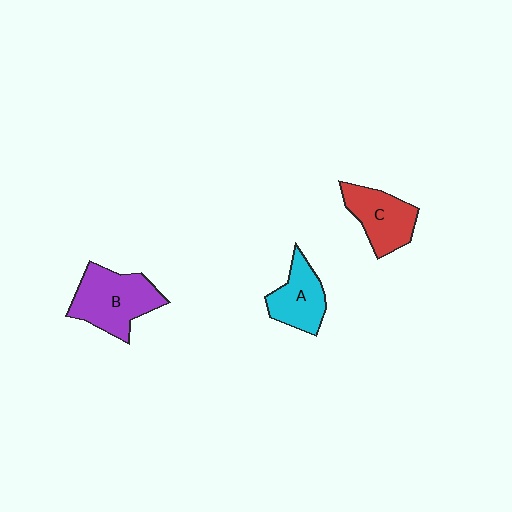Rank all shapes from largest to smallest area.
From largest to smallest: B (purple), C (red), A (cyan).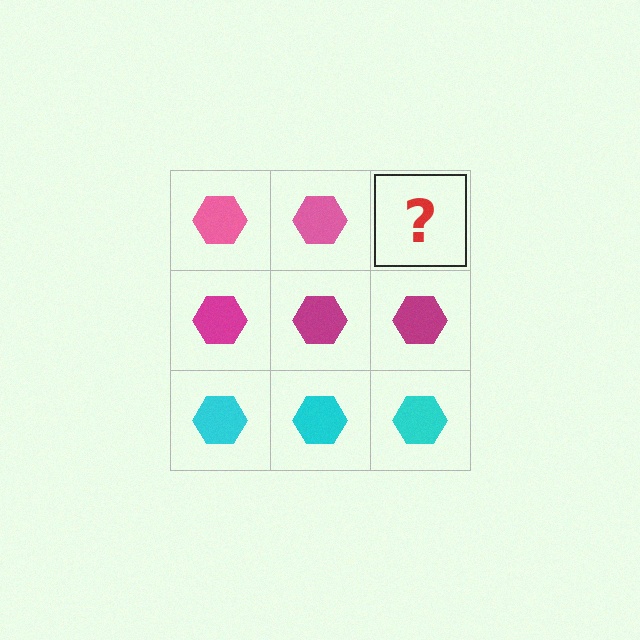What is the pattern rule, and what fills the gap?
The rule is that each row has a consistent color. The gap should be filled with a pink hexagon.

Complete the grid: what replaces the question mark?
The question mark should be replaced with a pink hexagon.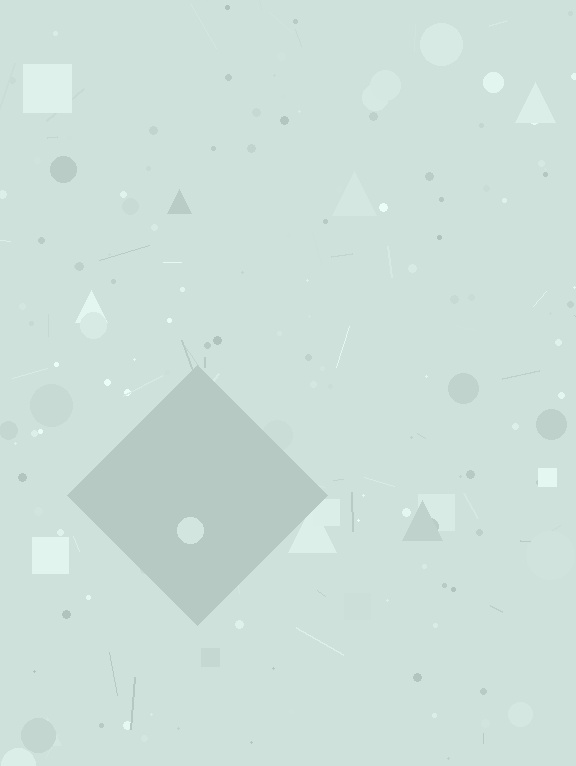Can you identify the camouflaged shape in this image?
The camouflaged shape is a diamond.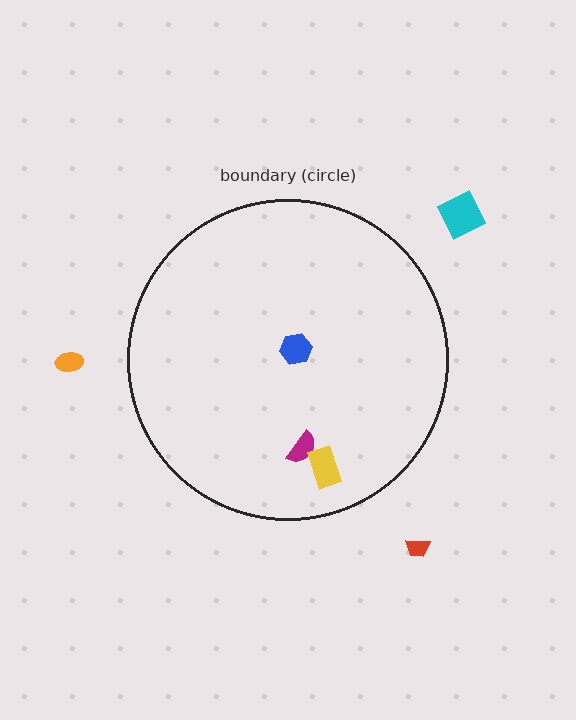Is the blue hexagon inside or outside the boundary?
Inside.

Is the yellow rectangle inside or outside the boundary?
Inside.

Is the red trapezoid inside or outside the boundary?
Outside.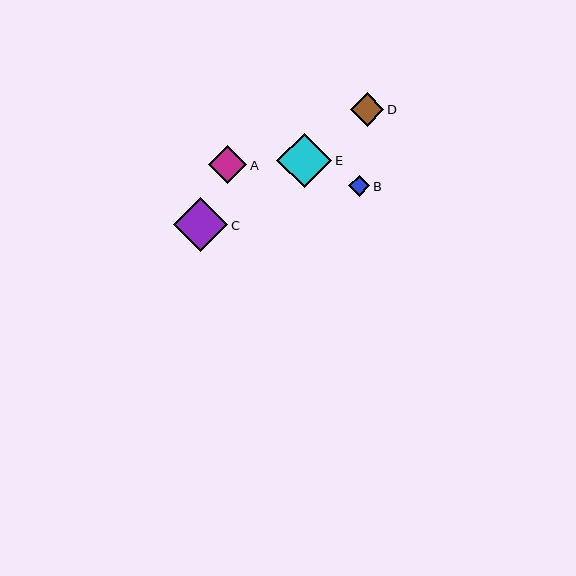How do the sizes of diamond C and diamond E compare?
Diamond C and diamond E are approximately the same size.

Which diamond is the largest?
Diamond C is the largest with a size of approximately 55 pixels.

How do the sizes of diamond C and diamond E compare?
Diamond C and diamond E are approximately the same size.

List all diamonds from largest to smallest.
From largest to smallest: C, E, A, D, B.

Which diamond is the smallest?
Diamond B is the smallest with a size of approximately 21 pixels.